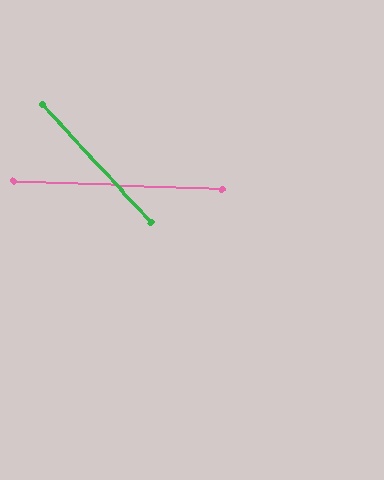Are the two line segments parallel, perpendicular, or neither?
Neither parallel nor perpendicular — they differ by about 45°.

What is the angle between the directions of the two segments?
Approximately 45 degrees.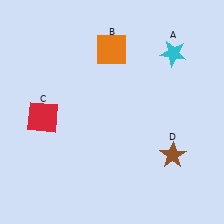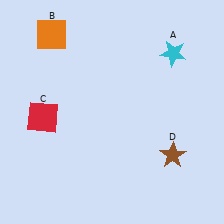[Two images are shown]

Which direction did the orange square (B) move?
The orange square (B) moved left.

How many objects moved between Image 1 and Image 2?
1 object moved between the two images.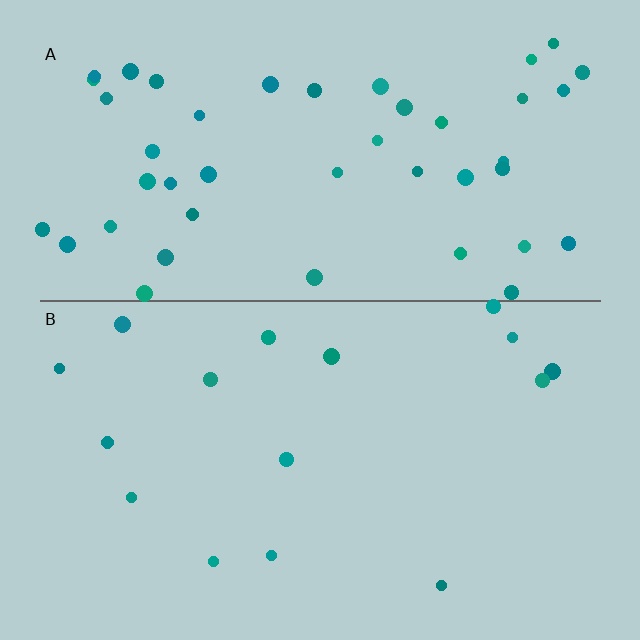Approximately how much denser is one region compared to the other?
Approximately 2.8× — region A over region B.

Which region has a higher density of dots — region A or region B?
A (the top).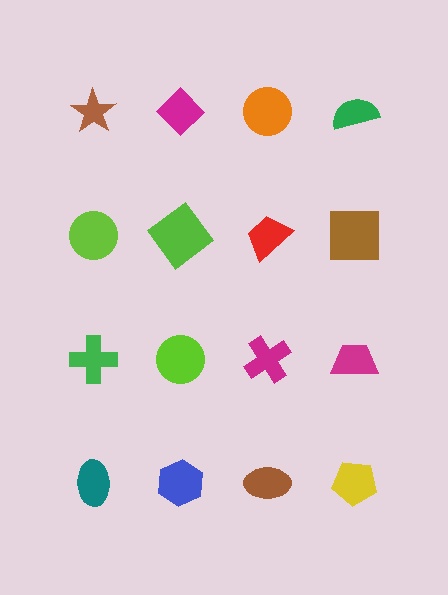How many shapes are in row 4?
4 shapes.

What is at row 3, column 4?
A magenta trapezoid.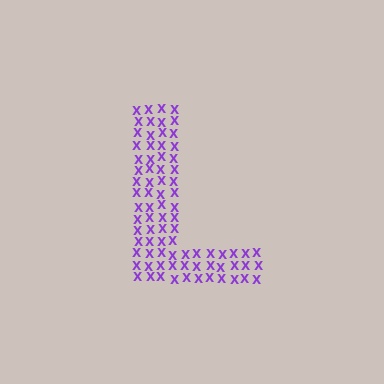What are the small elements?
The small elements are letter X's.